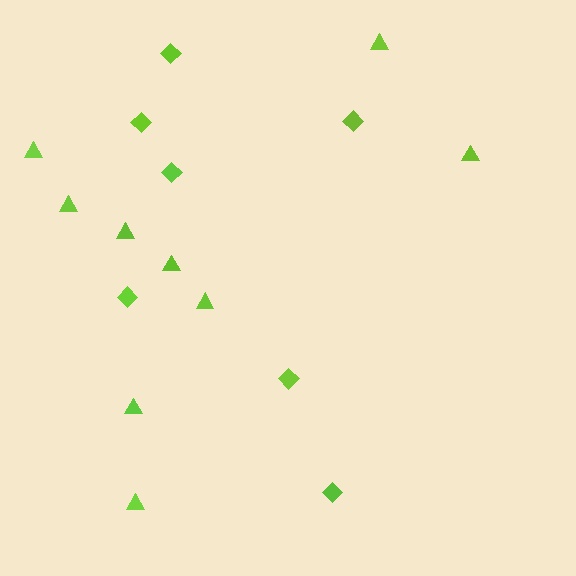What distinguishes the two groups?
There are 2 groups: one group of triangles (9) and one group of diamonds (7).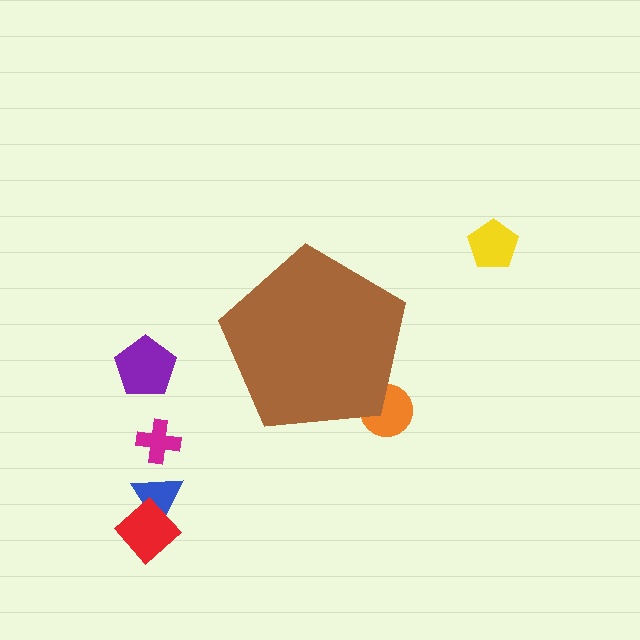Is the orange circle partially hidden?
Yes, the orange circle is partially hidden behind the brown pentagon.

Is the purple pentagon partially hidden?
No, the purple pentagon is fully visible.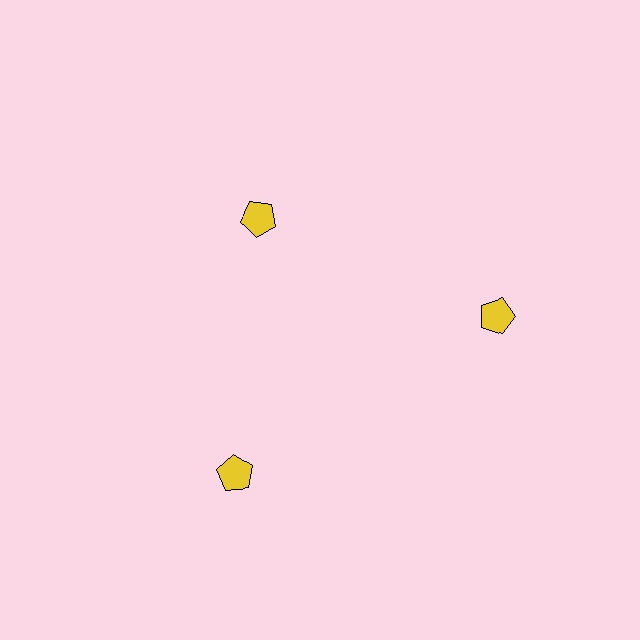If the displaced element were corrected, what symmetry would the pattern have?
It would have 3-fold rotational symmetry — the pattern would map onto itself every 120 degrees.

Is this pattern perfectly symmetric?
No. The 3 yellow pentagons are arranged in a ring, but one element near the 11 o'clock position is pulled inward toward the center, breaking the 3-fold rotational symmetry.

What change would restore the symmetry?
The symmetry would be restored by moving it outward, back onto the ring so that all 3 pentagons sit at equal angles and equal distance from the center.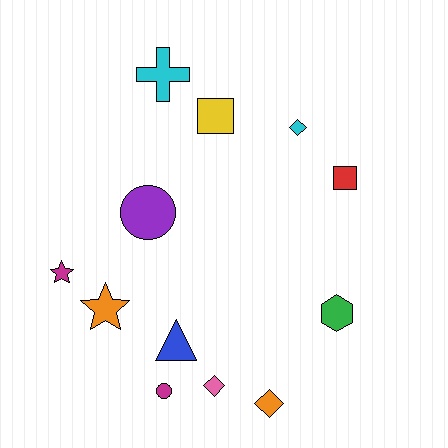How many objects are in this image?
There are 12 objects.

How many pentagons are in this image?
There are no pentagons.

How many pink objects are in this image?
There is 1 pink object.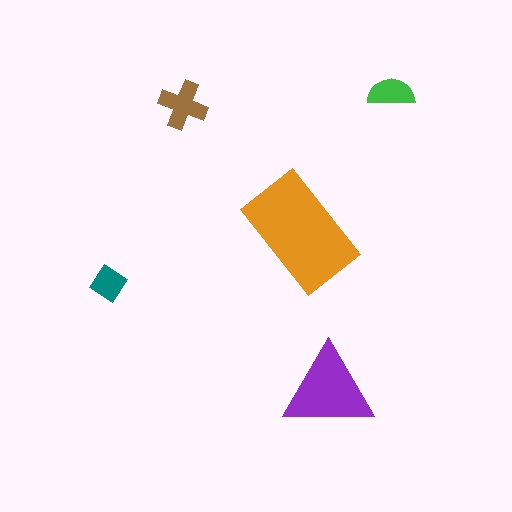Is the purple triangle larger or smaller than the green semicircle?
Larger.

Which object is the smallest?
The teal diamond.